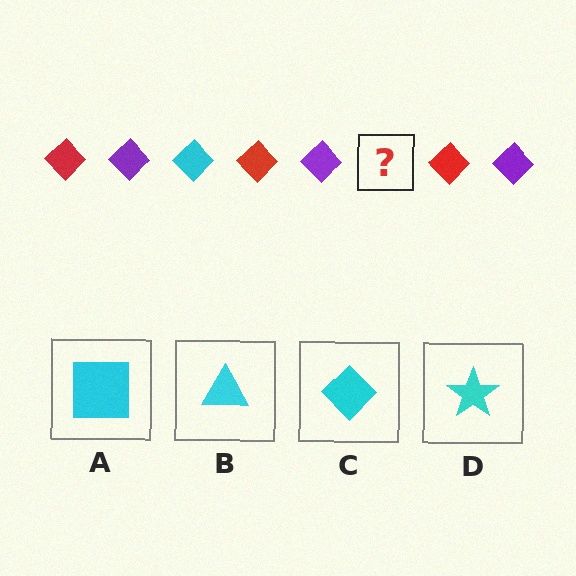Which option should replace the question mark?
Option C.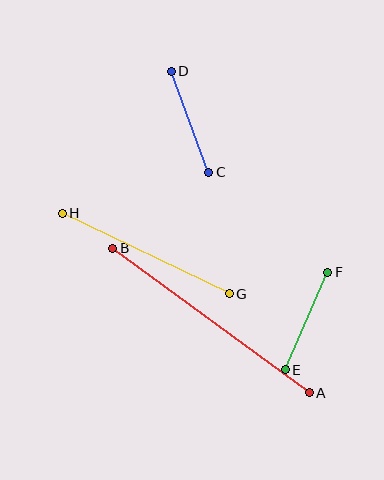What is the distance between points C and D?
The distance is approximately 108 pixels.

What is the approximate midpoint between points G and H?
The midpoint is at approximately (146, 254) pixels.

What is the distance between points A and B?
The distance is approximately 244 pixels.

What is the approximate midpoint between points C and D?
The midpoint is at approximately (190, 122) pixels.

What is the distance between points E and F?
The distance is approximately 106 pixels.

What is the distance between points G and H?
The distance is approximately 185 pixels.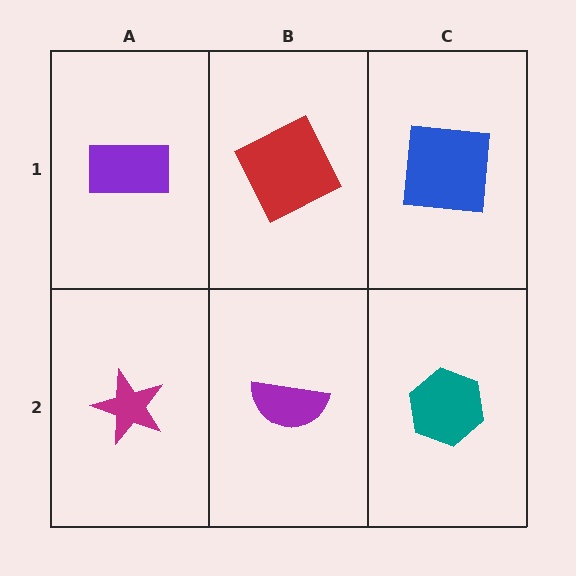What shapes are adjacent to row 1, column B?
A purple semicircle (row 2, column B), a purple rectangle (row 1, column A), a blue square (row 1, column C).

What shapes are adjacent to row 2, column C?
A blue square (row 1, column C), a purple semicircle (row 2, column B).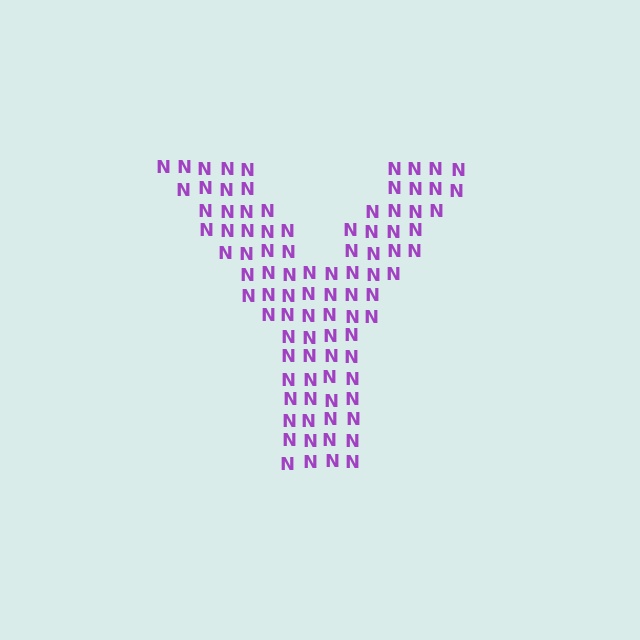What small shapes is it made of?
It is made of small letter N's.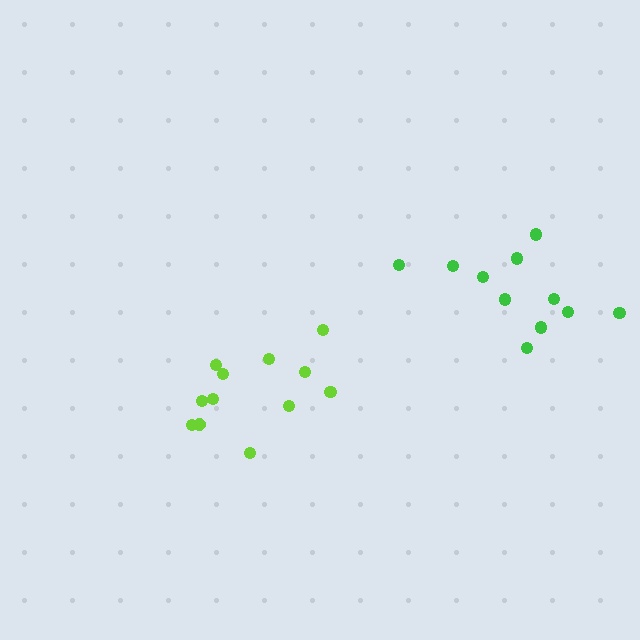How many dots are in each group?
Group 1: 12 dots, Group 2: 11 dots (23 total).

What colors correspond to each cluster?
The clusters are colored: lime, green.